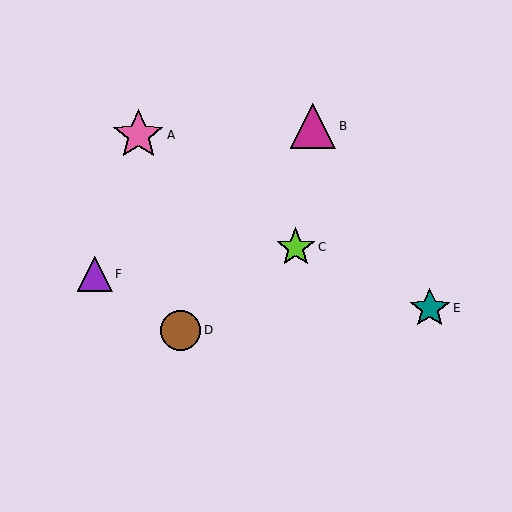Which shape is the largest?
The pink star (labeled A) is the largest.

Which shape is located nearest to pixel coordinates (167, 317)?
The brown circle (labeled D) at (181, 330) is nearest to that location.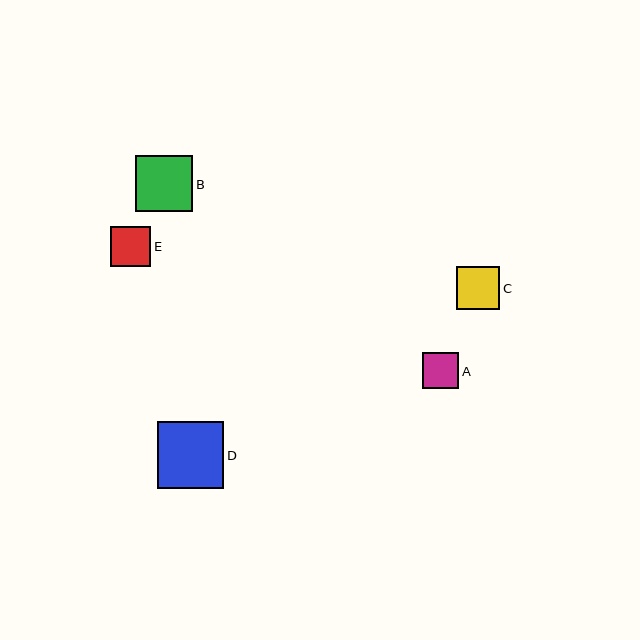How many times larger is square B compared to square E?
Square B is approximately 1.4 times the size of square E.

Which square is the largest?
Square D is the largest with a size of approximately 66 pixels.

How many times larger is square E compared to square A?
Square E is approximately 1.1 times the size of square A.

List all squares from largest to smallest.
From largest to smallest: D, B, C, E, A.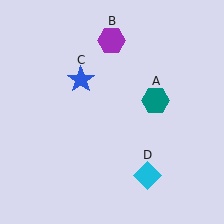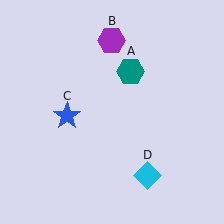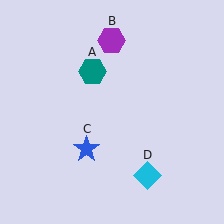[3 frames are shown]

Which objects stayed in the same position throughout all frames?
Purple hexagon (object B) and cyan diamond (object D) remained stationary.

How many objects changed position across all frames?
2 objects changed position: teal hexagon (object A), blue star (object C).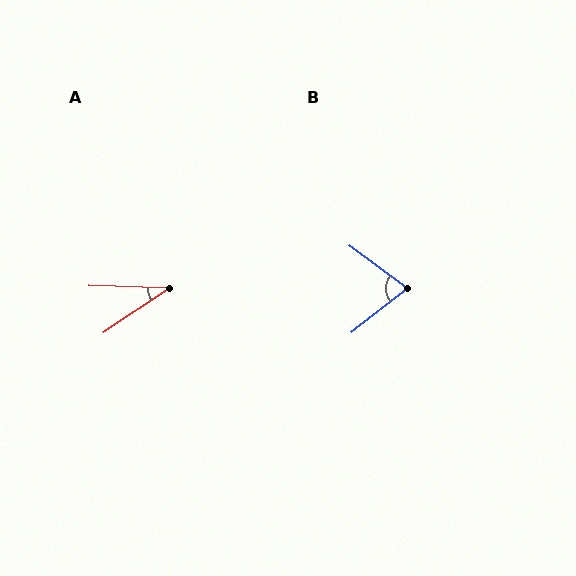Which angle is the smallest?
A, at approximately 36 degrees.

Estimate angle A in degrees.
Approximately 36 degrees.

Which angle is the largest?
B, at approximately 74 degrees.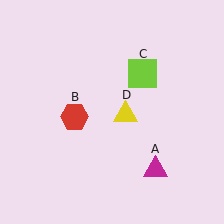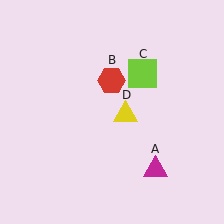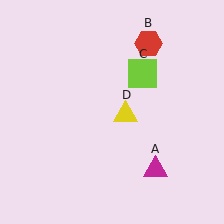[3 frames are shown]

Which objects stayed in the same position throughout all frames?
Magenta triangle (object A) and lime square (object C) and yellow triangle (object D) remained stationary.